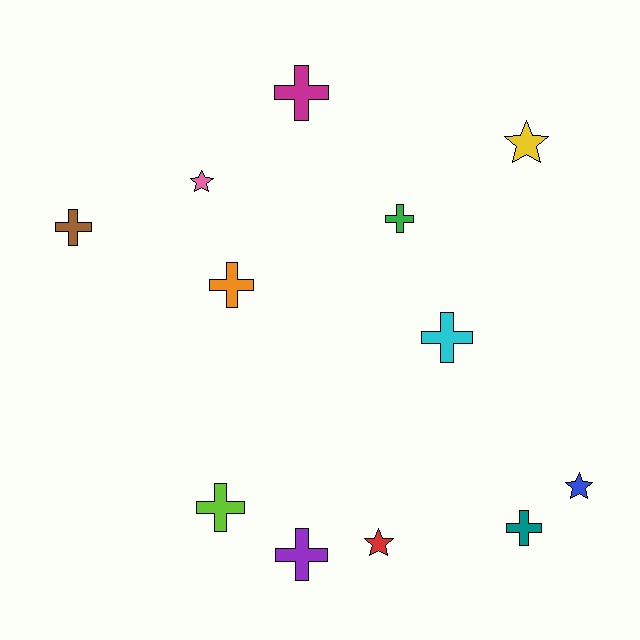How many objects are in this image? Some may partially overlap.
There are 12 objects.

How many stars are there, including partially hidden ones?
There are 4 stars.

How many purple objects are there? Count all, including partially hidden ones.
There is 1 purple object.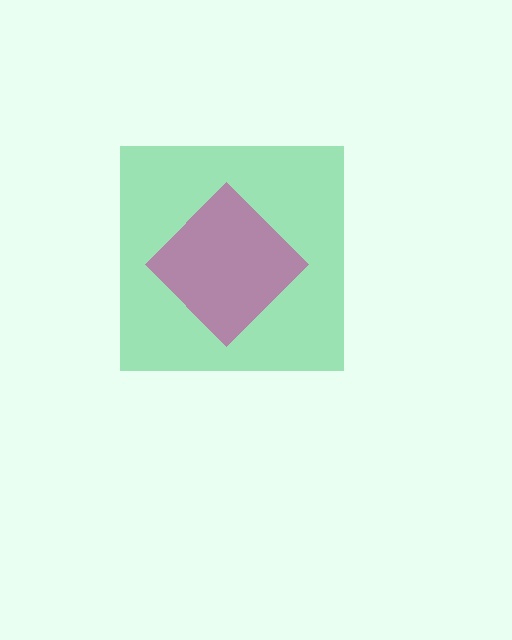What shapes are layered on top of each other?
The layered shapes are: a green square, a magenta diamond.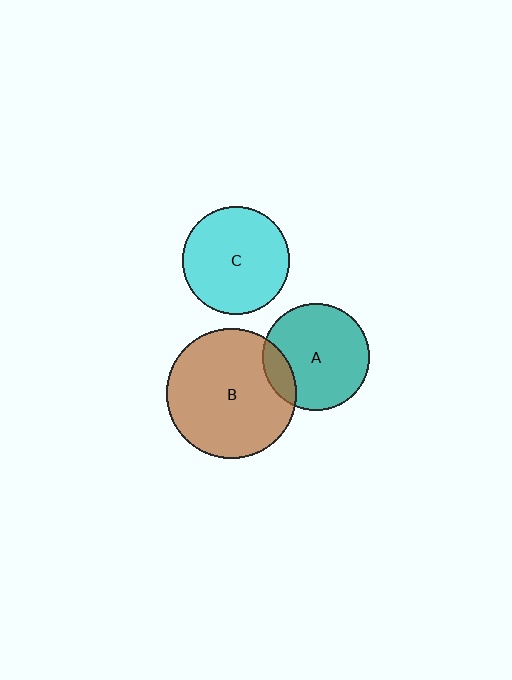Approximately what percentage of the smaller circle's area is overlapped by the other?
Approximately 15%.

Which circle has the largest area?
Circle B (brown).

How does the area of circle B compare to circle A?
Approximately 1.5 times.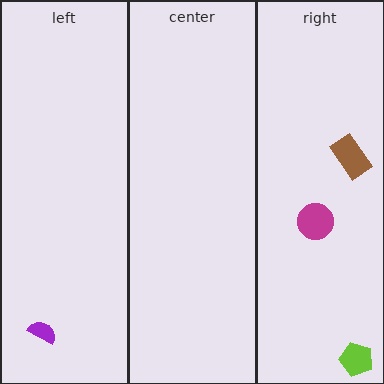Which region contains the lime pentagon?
The right region.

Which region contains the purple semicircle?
The left region.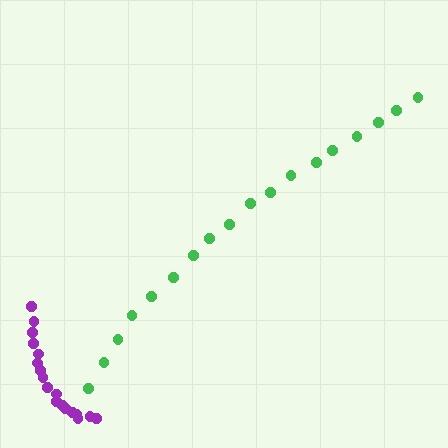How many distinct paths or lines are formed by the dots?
There are 2 distinct paths.